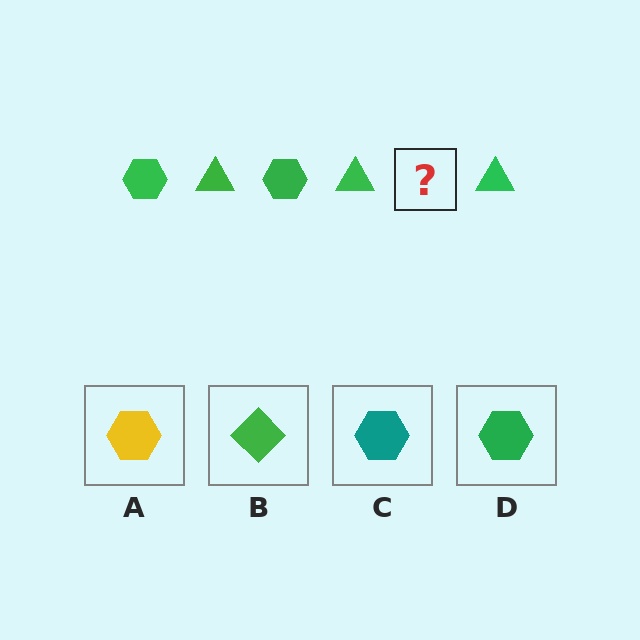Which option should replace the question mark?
Option D.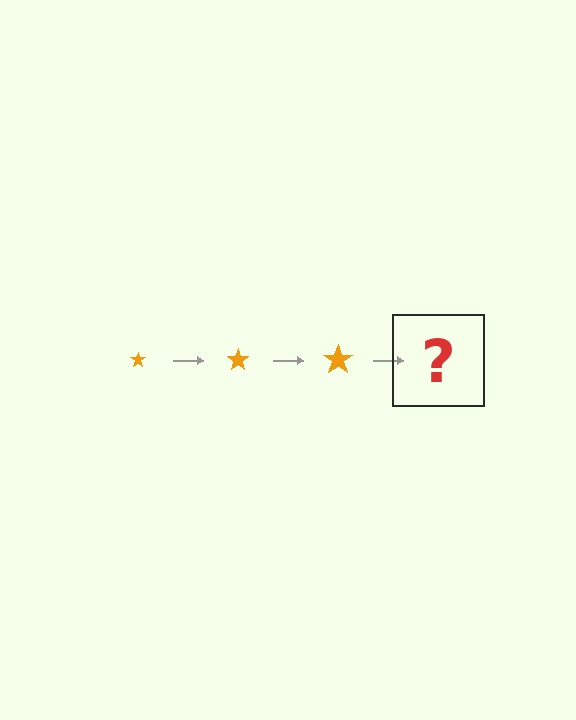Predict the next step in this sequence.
The next step is an orange star, larger than the previous one.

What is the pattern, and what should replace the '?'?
The pattern is that the star gets progressively larger each step. The '?' should be an orange star, larger than the previous one.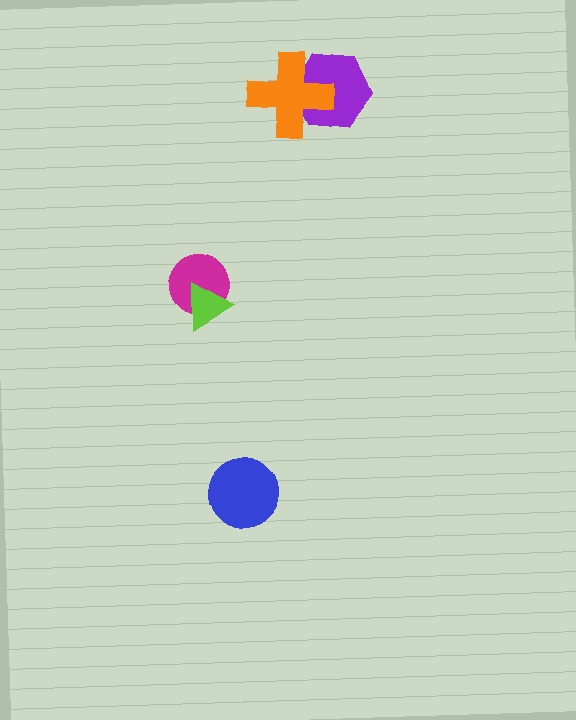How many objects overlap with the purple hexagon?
1 object overlaps with the purple hexagon.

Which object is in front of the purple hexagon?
The orange cross is in front of the purple hexagon.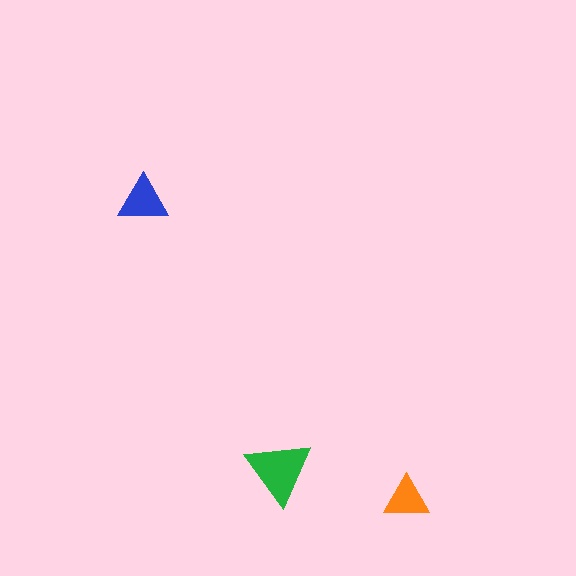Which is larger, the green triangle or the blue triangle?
The green one.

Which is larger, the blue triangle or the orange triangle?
The blue one.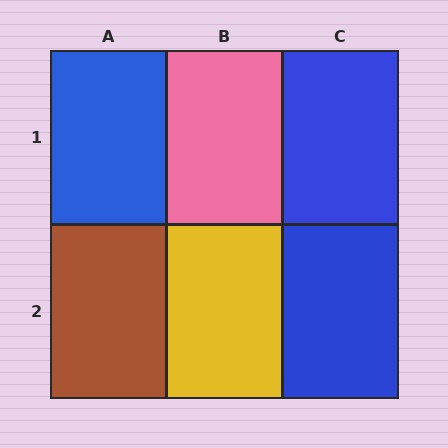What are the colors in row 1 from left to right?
Blue, pink, blue.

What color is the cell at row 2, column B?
Yellow.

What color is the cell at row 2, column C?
Blue.